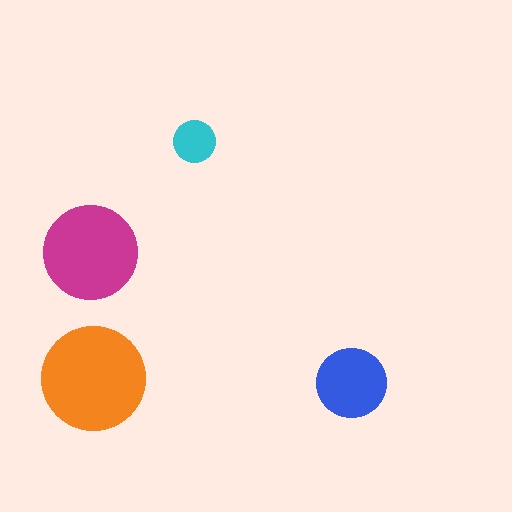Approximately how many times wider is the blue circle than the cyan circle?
About 1.5 times wider.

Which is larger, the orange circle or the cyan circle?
The orange one.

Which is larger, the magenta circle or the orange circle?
The orange one.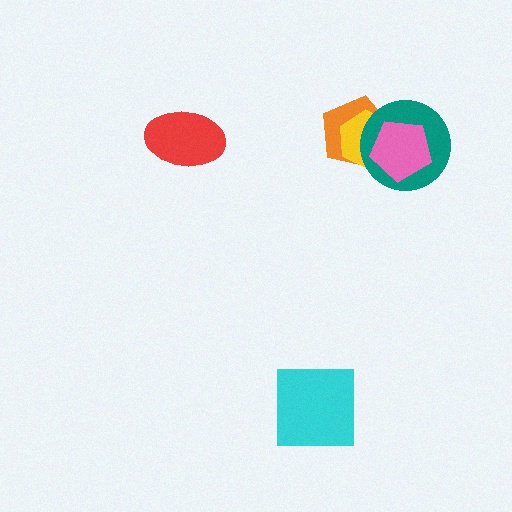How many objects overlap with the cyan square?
0 objects overlap with the cyan square.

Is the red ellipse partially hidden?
No, no other shape covers it.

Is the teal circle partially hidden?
Yes, it is partially covered by another shape.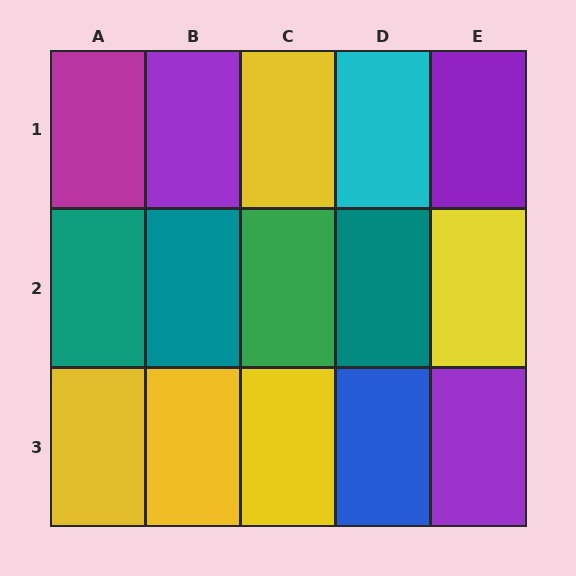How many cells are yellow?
5 cells are yellow.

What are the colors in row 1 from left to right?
Magenta, purple, yellow, cyan, purple.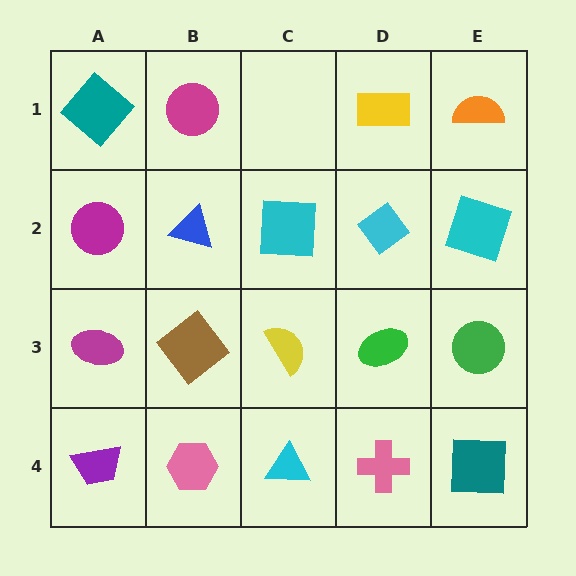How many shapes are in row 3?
5 shapes.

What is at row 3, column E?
A green circle.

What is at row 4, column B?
A pink hexagon.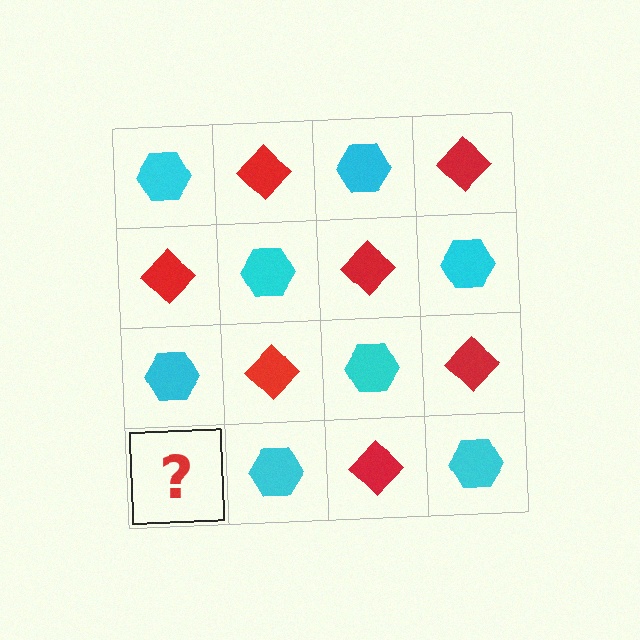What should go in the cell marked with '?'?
The missing cell should contain a red diamond.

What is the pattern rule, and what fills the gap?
The rule is that it alternates cyan hexagon and red diamond in a checkerboard pattern. The gap should be filled with a red diamond.